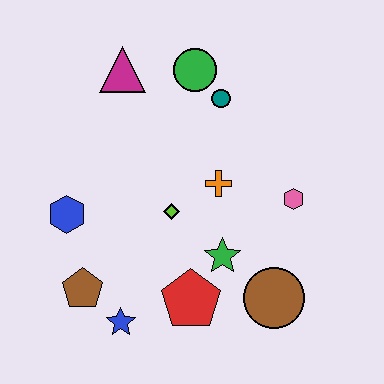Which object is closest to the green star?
The red pentagon is closest to the green star.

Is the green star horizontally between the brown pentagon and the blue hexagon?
No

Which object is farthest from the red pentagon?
The magenta triangle is farthest from the red pentagon.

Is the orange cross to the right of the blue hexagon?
Yes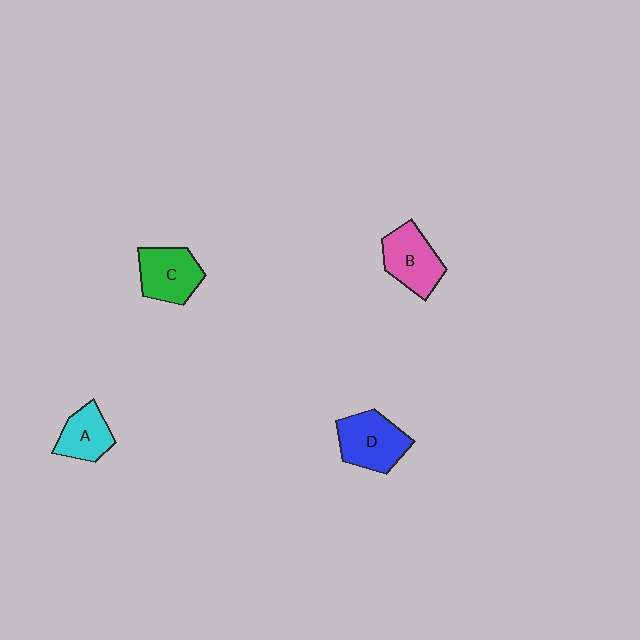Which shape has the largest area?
Shape D (blue).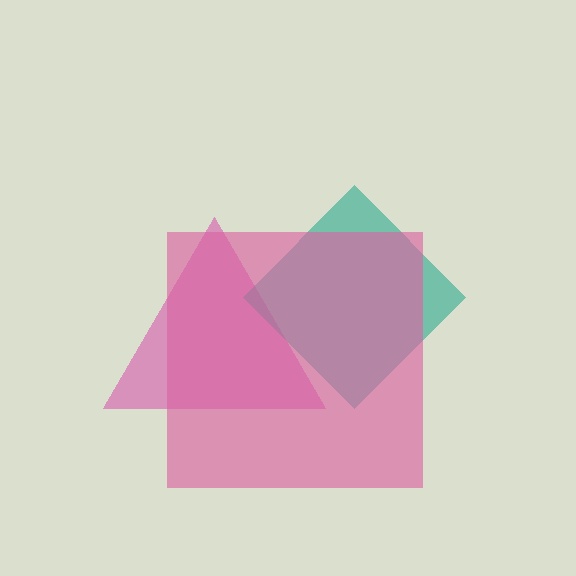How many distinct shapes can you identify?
There are 3 distinct shapes: a magenta triangle, a teal diamond, a pink square.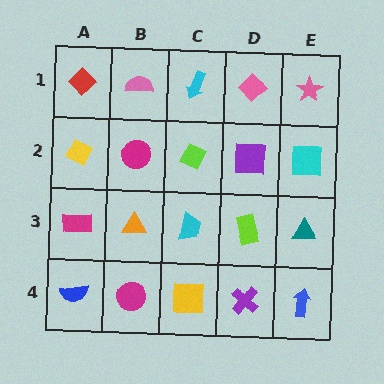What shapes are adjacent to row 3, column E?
A cyan square (row 2, column E), a blue arrow (row 4, column E), a lime rectangle (row 3, column D).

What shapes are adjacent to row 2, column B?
A pink semicircle (row 1, column B), an orange triangle (row 3, column B), a yellow diamond (row 2, column A), a lime diamond (row 2, column C).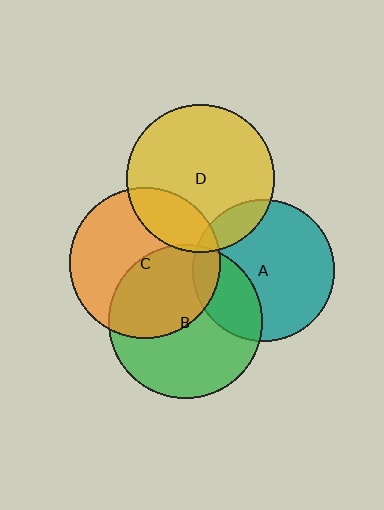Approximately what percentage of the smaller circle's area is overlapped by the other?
Approximately 5%.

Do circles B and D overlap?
Yes.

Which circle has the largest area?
Circle B (green).